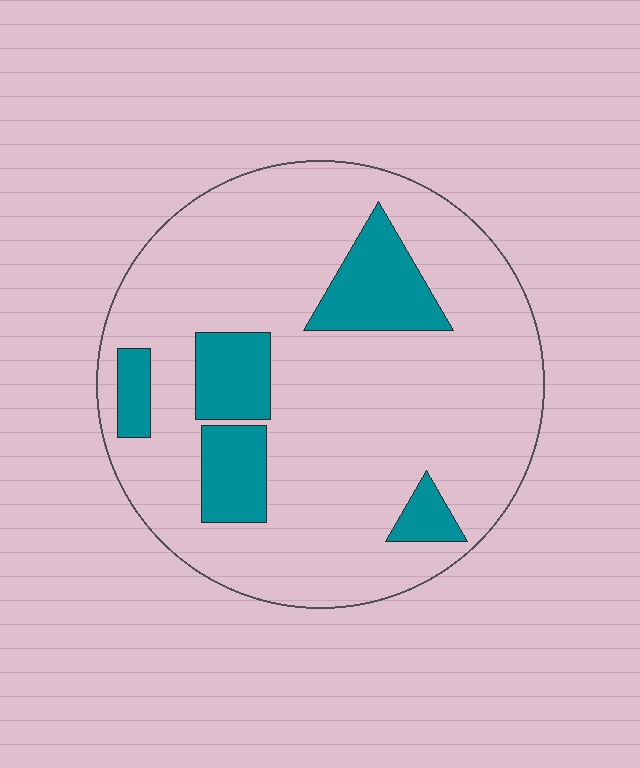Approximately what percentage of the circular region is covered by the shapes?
Approximately 20%.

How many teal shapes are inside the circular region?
5.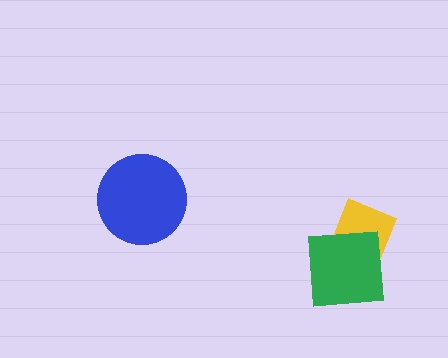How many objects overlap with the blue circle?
0 objects overlap with the blue circle.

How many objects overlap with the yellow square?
1 object overlaps with the yellow square.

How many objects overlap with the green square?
1 object overlaps with the green square.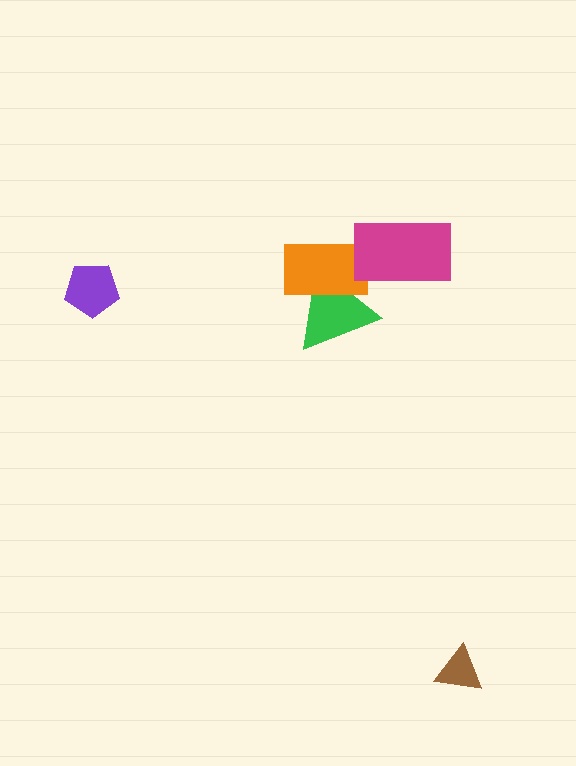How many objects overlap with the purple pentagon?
0 objects overlap with the purple pentagon.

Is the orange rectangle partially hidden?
Yes, it is partially covered by another shape.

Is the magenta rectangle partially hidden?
No, no other shape covers it.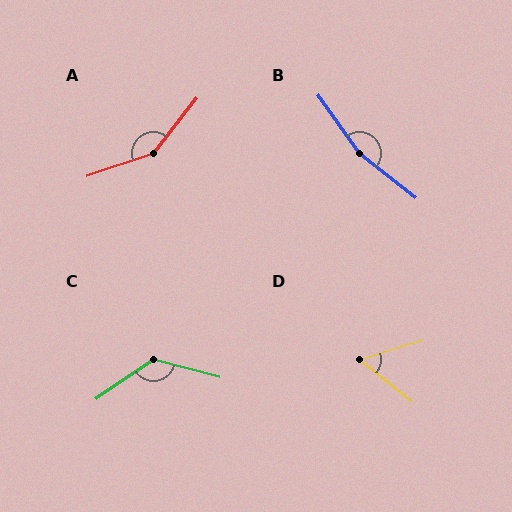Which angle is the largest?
B, at approximately 163 degrees.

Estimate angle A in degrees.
Approximately 147 degrees.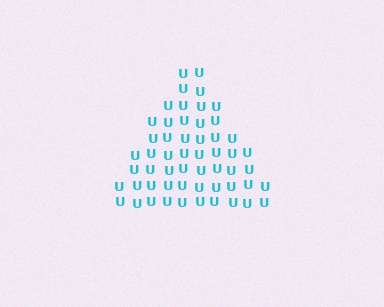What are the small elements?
The small elements are letter U's.